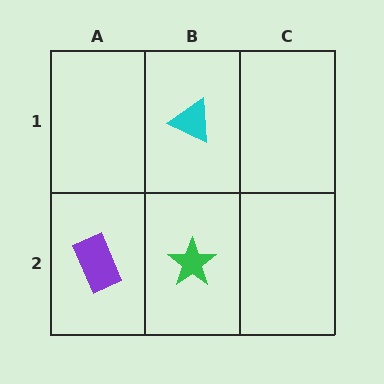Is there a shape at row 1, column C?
No, that cell is empty.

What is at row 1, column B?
A cyan triangle.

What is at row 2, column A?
A purple rectangle.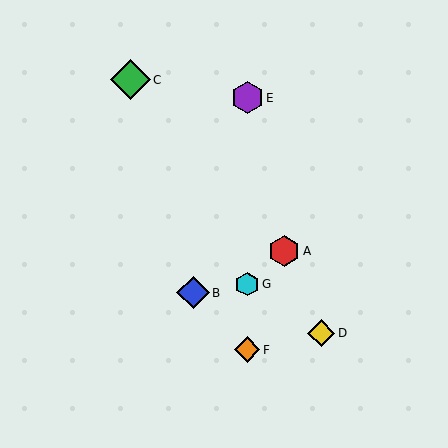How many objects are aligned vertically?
3 objects (E, F, G) are aligned vertically.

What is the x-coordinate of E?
Object E is at x≈247.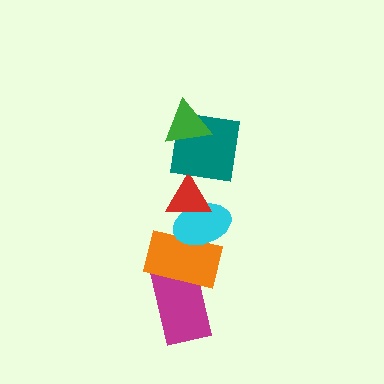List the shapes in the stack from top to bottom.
From top to bottom: the green triangle, the teal square, the red triangle, the cyan ellipse, the orange rectangle, the magenta rectangle.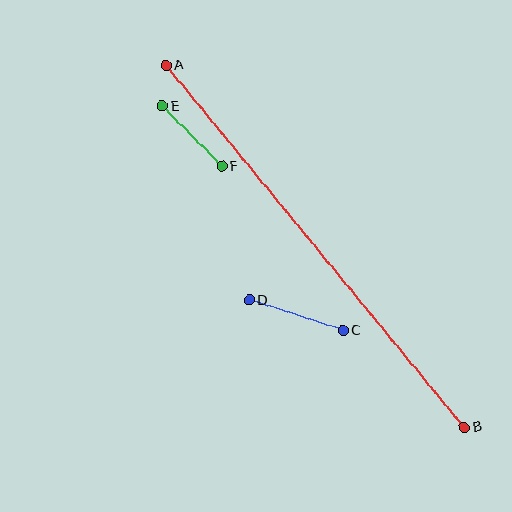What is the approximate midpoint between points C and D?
The midpoint is at approximately (296, 316) pixels.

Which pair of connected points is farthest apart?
Points A and B are farthest apart.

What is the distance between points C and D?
The distance is approximately 99 pixels.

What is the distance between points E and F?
The distance is approximately 85 pixels.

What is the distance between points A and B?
The distance is approximately 469 pixels.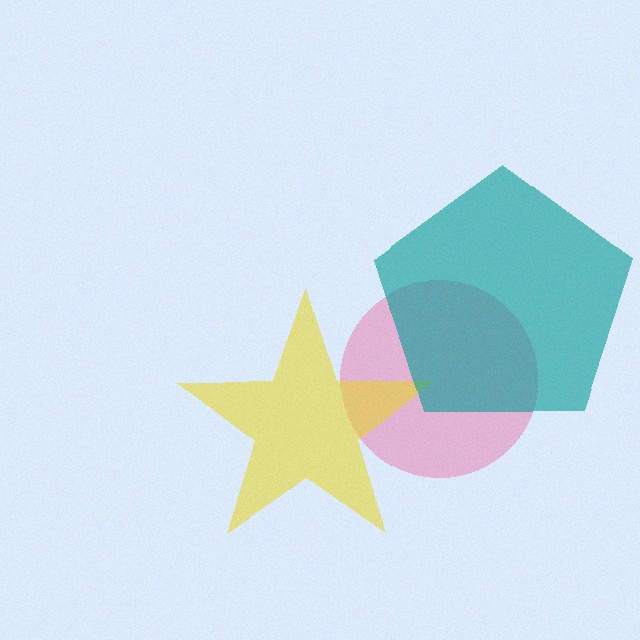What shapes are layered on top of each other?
The layered shapes are: a pink circle, a yellow star, a teal pentagon.